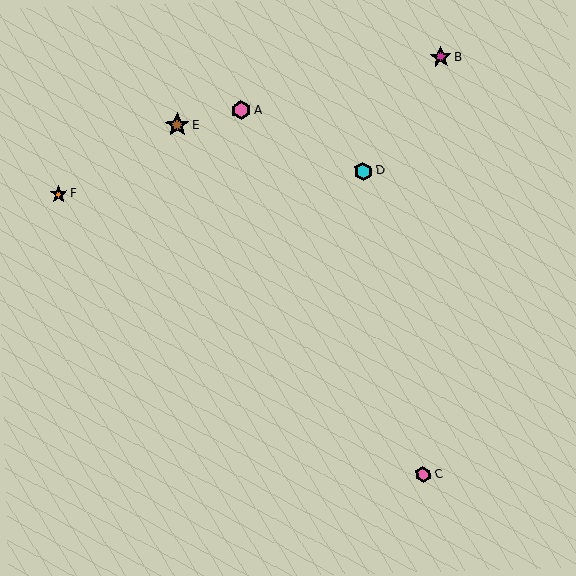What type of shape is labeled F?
Shape F is an orange star.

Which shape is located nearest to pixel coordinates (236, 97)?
The pink hexagon (labeled A) at (241, 110) is nearest to that location.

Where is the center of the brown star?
The center of the brown star is at (177, 125).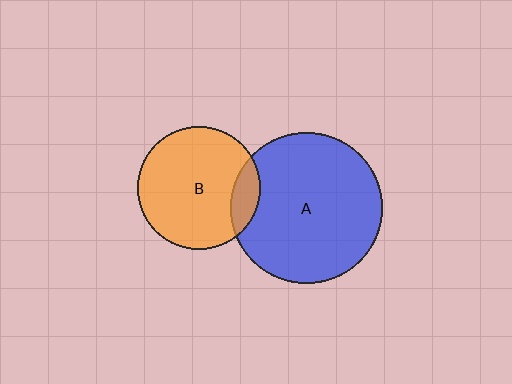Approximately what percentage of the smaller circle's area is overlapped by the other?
Approximately 15%.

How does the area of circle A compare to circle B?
Approximately 1.5 times.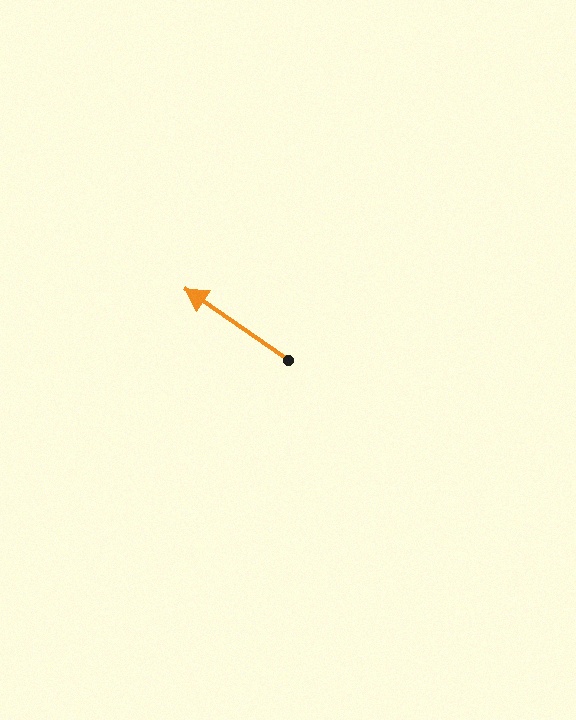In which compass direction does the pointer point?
Northwest.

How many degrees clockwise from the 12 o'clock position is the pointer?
Approximately 305 degrees.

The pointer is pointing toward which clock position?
Roughly 10 o'clock.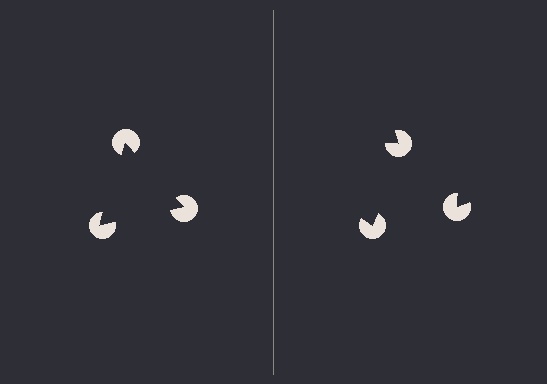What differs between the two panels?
The pac-man discs are positioned identically on both sides; only the wedge orientations differ. On the left they align to a triangle; on the right they are misaligned.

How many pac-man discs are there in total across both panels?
6 — 3 on each side.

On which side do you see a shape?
An illusory triangle appears on the left side. On the right side the wedge cuts are rotated, so no coherent shape forms.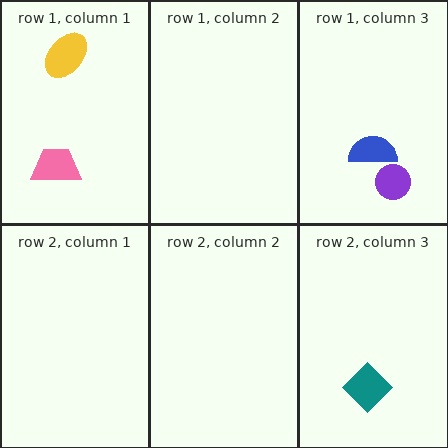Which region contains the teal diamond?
The row 2, column 3 region.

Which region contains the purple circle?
The row 1, column 3 region.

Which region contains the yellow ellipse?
The row 1, column 1 region.